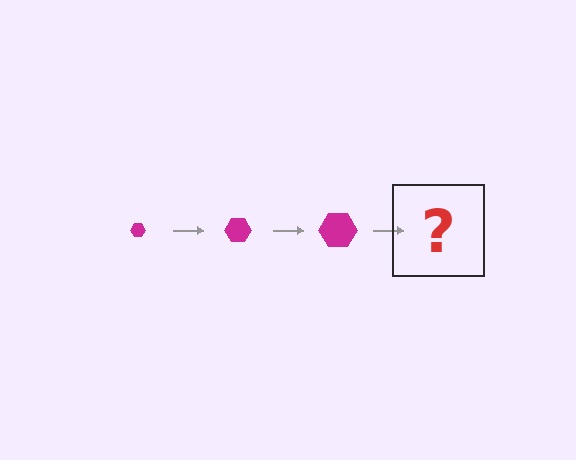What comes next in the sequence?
The next element should be a magenta hexagon, larger than the previous one.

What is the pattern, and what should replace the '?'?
The pattern is that the hexagon gets progressively larger each step. The '?' should be a magenta hexagon, larger than the previous one.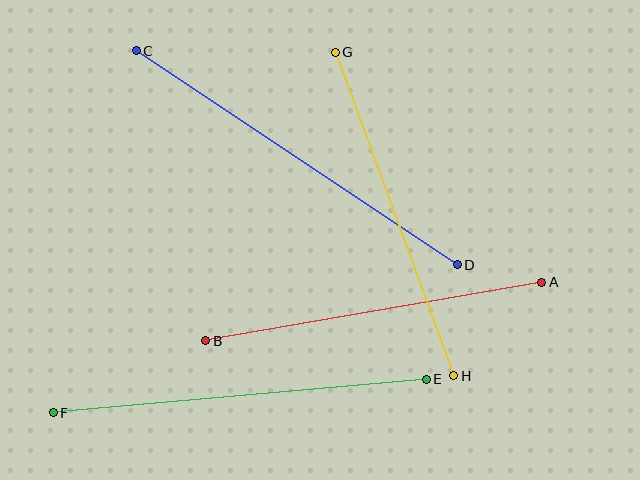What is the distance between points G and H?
The distance is approximately 345 pixels.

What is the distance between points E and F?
The distance is approximately 375 pixels.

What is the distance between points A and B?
The distance is approximately 341 pixels.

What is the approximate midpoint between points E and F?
The midpoint is at approximately (240, 396) pixels.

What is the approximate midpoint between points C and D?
The midpoint is at approximately (297, 158) pixels.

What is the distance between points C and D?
The distance is approximately 385 pixels.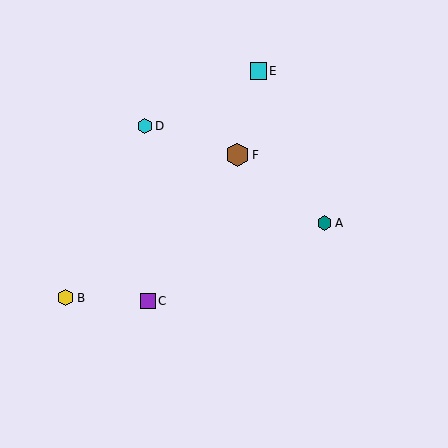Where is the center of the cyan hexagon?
The center of the cyan hexagon is at (145, 126).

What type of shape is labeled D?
Shape D is a cyan hexagon.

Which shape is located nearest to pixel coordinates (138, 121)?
The cyan hexagon (labeled D) at (145, 126) is nearest to that location.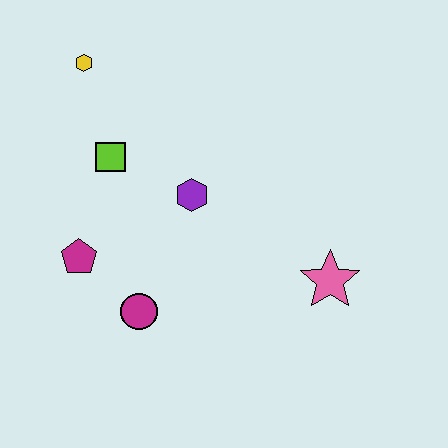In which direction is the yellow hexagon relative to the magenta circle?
The yellow hexagon is above the magenta circle.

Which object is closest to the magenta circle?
The magenta pentagon is closest to the magenta circle.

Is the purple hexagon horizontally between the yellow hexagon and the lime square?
No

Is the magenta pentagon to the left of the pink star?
Yes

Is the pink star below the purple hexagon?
Yes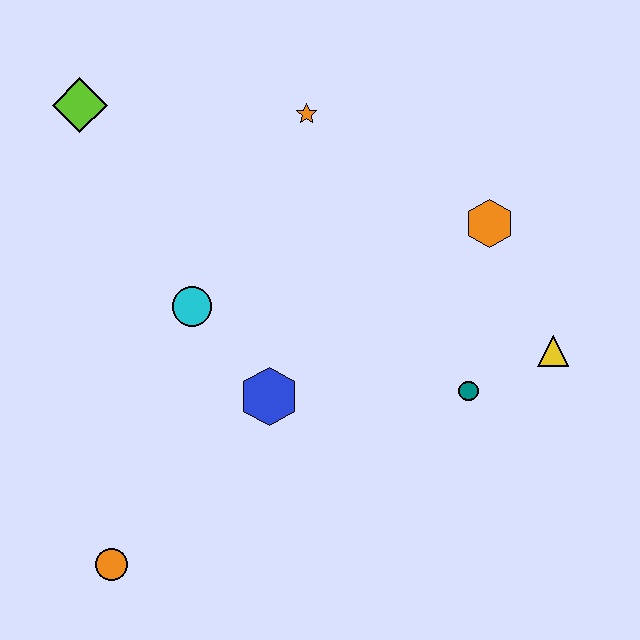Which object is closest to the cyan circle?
The blue hexagon is closest to the cyan circle.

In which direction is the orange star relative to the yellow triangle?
The orange star is to the left of the yellow triangle.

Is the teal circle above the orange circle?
Yes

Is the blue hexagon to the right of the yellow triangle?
No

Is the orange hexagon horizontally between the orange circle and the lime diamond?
No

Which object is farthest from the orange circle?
The orange hexagon is farthest from the orange circle.